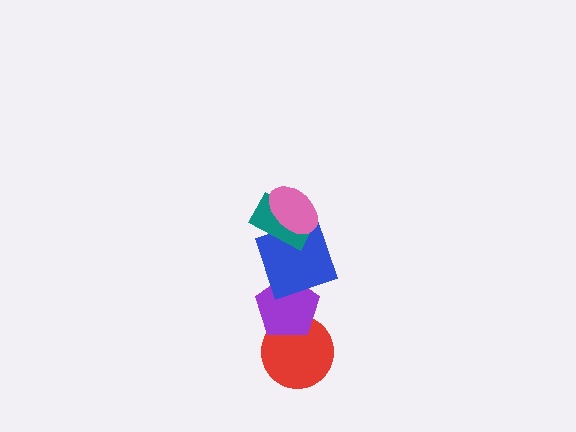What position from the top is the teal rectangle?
The teal rectangle is 2nd from the top.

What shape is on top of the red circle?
The purple pentagon is on top of the red circle.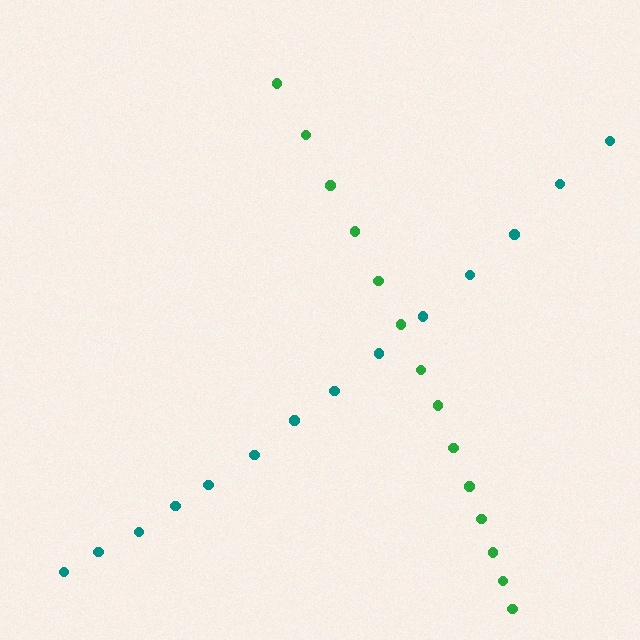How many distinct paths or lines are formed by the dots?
There are 2 distinct paths.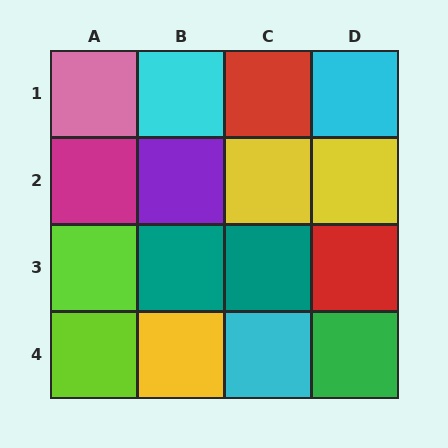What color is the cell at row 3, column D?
Red.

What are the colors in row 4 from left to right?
Lime, yellow, cyan, green.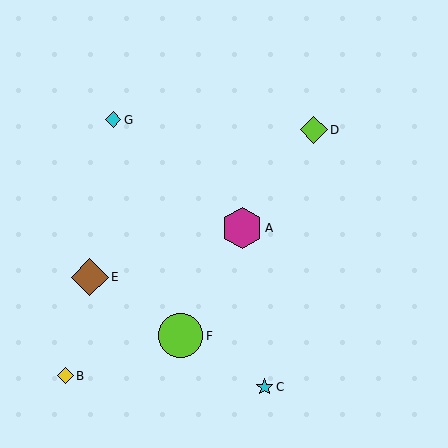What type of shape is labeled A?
Shape A is a magenta hexagon.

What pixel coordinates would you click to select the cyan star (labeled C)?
Click at (265, 387) to select the cyan star C.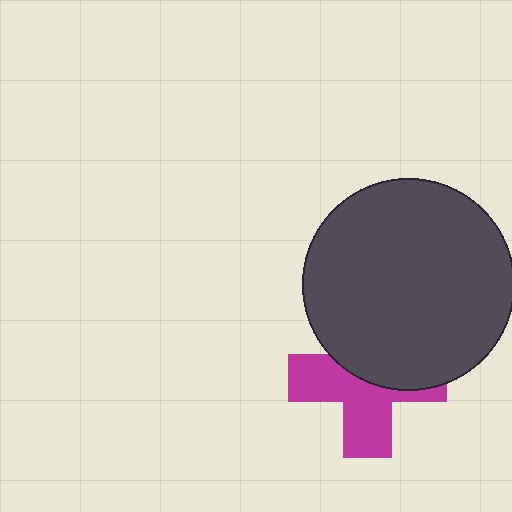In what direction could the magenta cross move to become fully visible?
The magenta cross could move down. That would shift it out from behind the dark gray circle entirely.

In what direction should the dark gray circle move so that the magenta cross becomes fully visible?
The dark gray circle should move up. That is the shortest direction to clear the overlap and leave the magenta cross fully visible.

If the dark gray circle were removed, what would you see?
You would see the complete magenta cross.